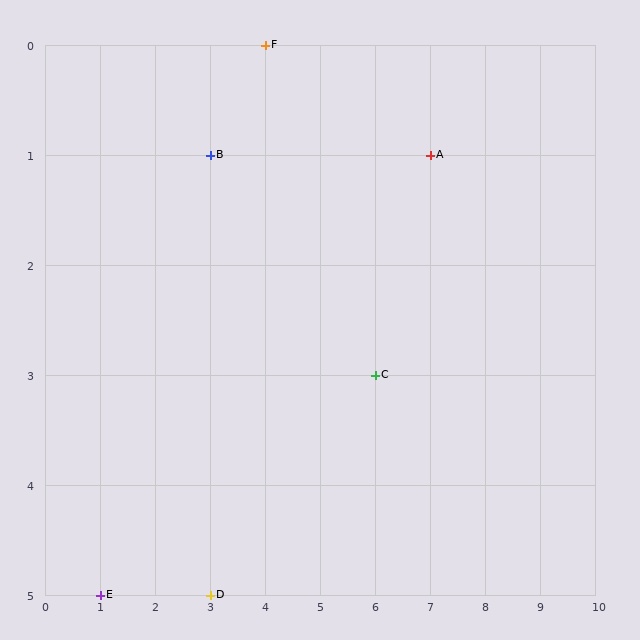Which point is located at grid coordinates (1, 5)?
Point E is at (1, 5).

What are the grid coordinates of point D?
Point D is at grid coordinates (3, 5).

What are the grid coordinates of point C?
Point C is at grid coordinates (6, 3).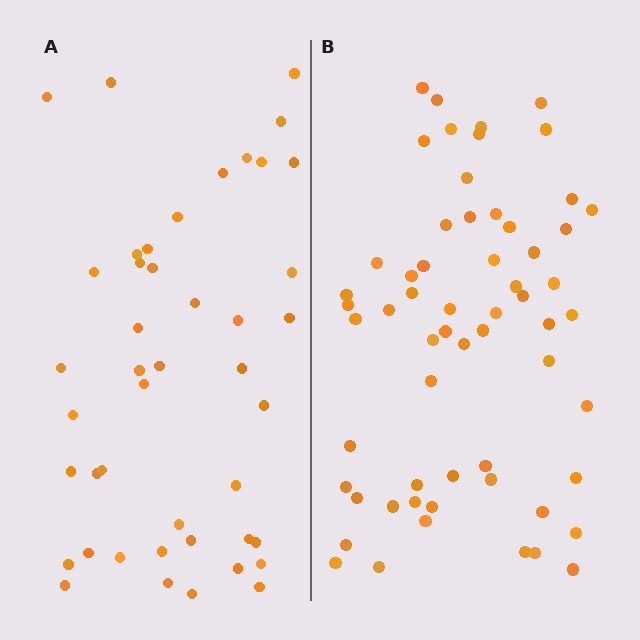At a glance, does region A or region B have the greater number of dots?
Region B (the right region) has more dots.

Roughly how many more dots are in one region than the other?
Region B has approximately 15 more dots than region A.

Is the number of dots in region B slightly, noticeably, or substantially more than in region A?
Region B has noticeably more, but not dramatically so. The ratio is roughly 1.4 to 1.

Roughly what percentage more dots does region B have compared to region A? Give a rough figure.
About 35% more.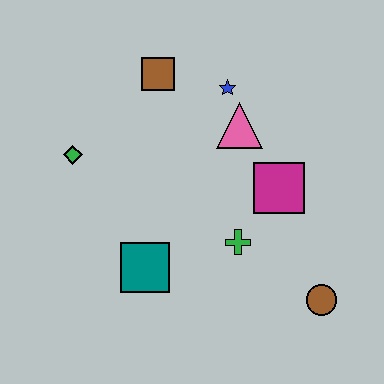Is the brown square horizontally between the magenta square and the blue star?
No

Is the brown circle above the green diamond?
No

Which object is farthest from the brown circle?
The green diamond is farthest from the brown circle.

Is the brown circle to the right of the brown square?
Yes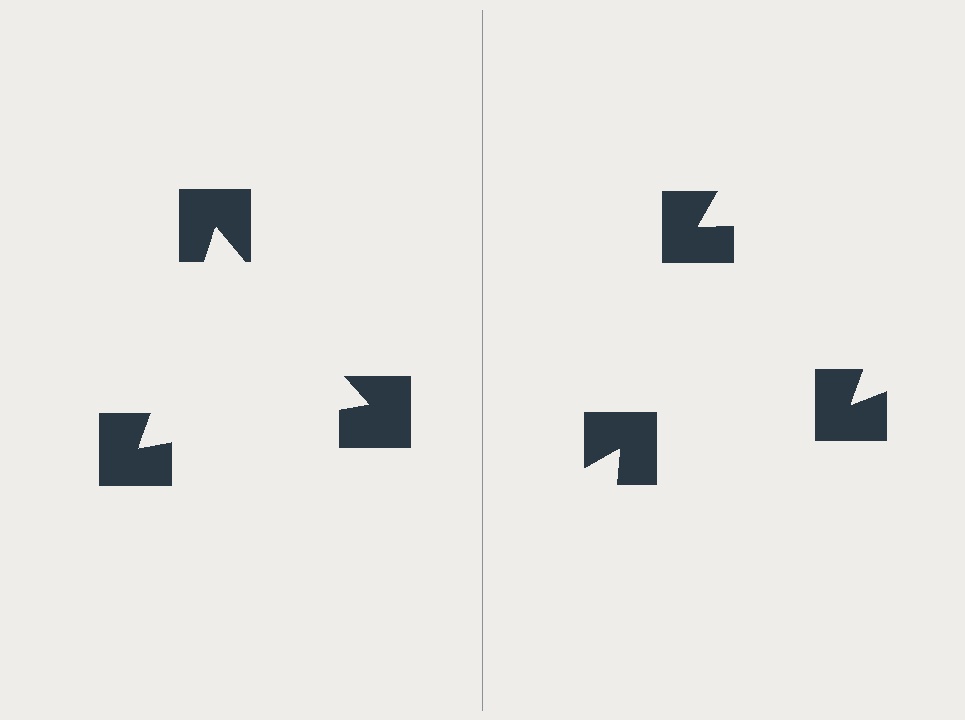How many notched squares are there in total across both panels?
6 — 3 on each side.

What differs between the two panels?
The notched squares are positioned identically on both sides; only the wedge orientations differ. On the left they align to a triangle; on the right they are misaligned.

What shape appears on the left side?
An illusory triangle.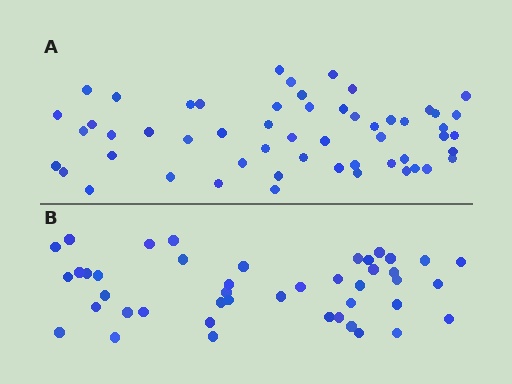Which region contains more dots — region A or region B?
Region A (the top region) has more dots.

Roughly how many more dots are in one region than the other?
Region A has roughly 12 or so more dots than region B.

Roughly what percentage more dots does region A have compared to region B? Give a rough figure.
About 25% more.